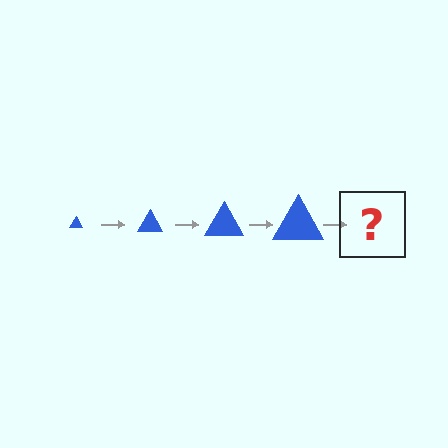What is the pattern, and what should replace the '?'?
The pattern is that the triangle gets progressively larger each step. The '?' should be a blue triangle, larger than the previous one.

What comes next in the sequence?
The next element should be a blue triangle, larger than the previous one.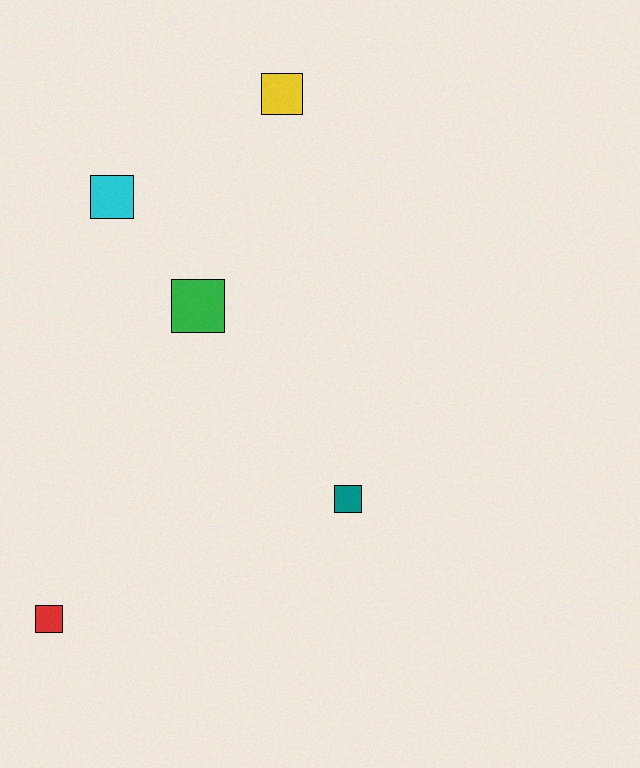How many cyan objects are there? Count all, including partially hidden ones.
There is 1 cyan object.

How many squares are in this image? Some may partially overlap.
There are 5 squares.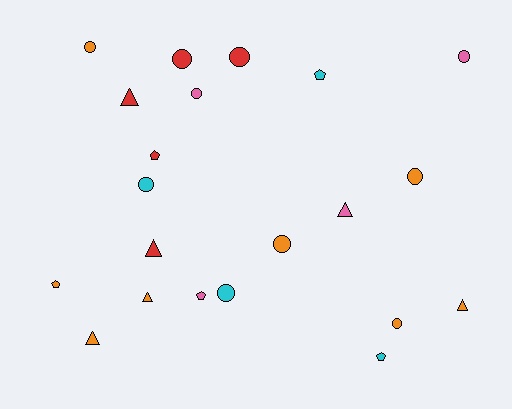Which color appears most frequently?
Orange, with 8 objects.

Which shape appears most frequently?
Circle, with 10 objects.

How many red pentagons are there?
There is 1 red pentagon.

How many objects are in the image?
There are 21 objects.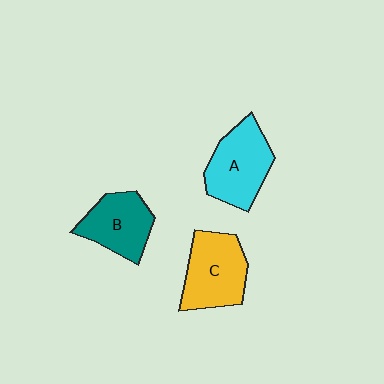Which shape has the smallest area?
Shape B (teal).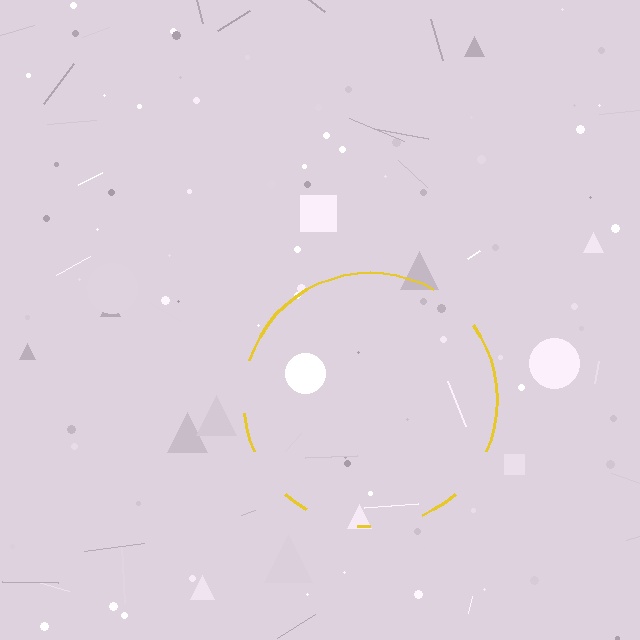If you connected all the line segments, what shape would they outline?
They would outline a circle.